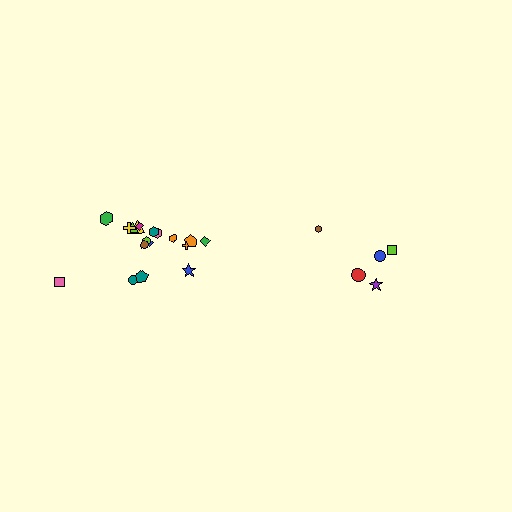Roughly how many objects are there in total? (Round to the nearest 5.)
Roughly 25 objects in total.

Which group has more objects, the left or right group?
The left group.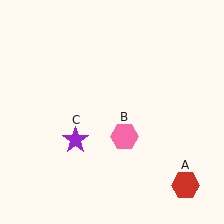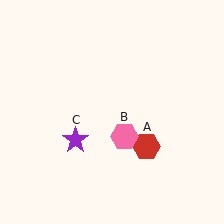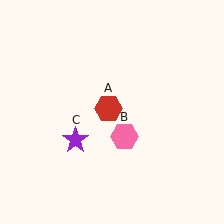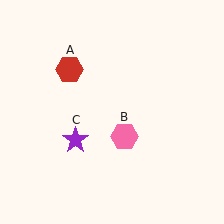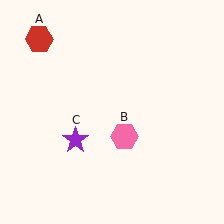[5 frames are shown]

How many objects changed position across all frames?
1 object changed position: red hexagon (object A).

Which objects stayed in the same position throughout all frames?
Pink hexagon (object B) and purple star (object C) remained stationary.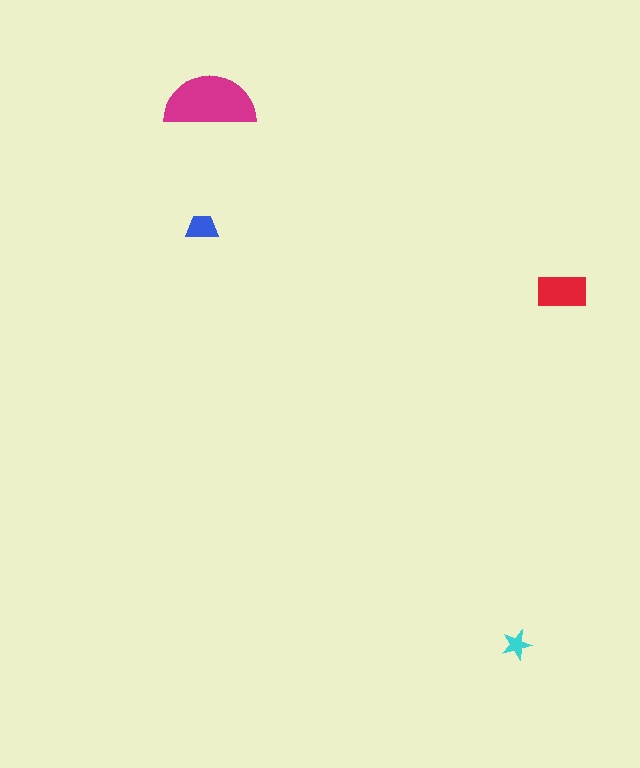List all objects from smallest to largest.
The cyan star, the blue trapezoid, the red rectangle, the magenta semicircle.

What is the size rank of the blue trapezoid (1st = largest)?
3rd.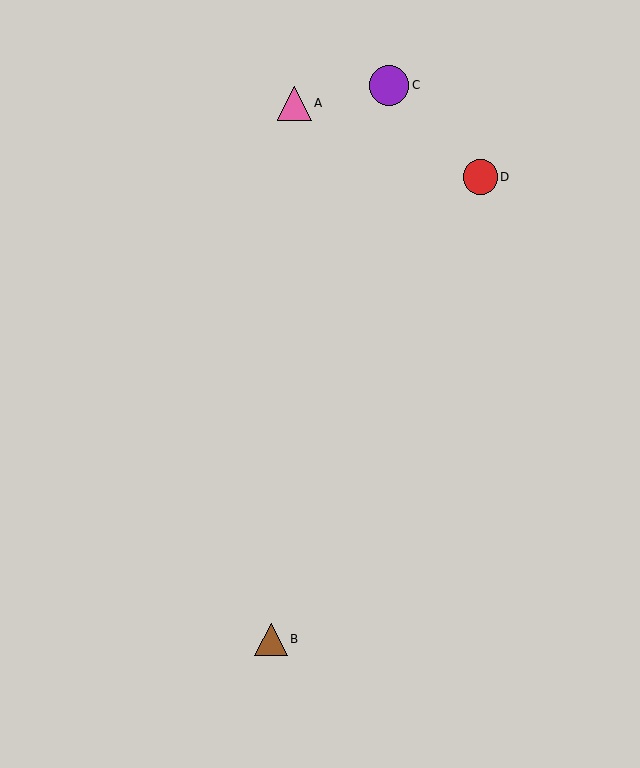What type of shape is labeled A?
Shape A is a pink triangle.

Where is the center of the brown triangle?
The center of the brown triangle is at (271, 639).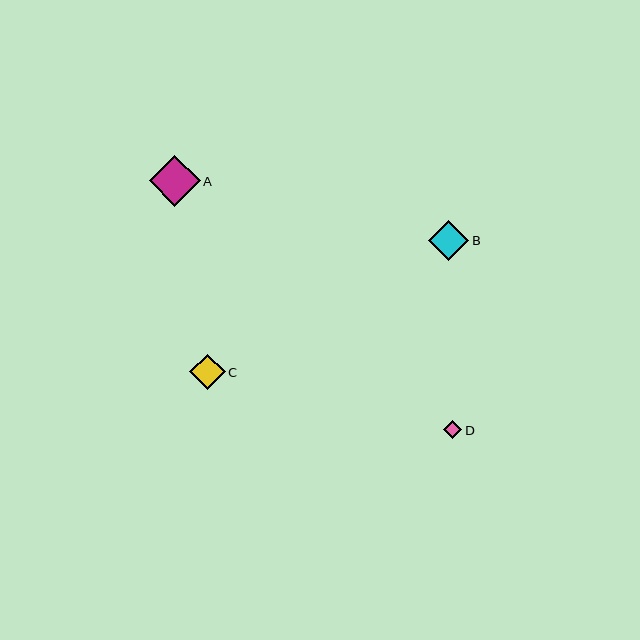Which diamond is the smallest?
Diamond D is the smallest with a size of approximately 18 pixels.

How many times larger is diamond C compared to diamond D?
Diamond C is approximately 2.0 times the size of diamond D.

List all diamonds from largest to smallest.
From largest to smallest: A, B, C, D.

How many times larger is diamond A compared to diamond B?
Diamond A is approximately 1.3 times the size of diamond B.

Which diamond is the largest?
Diamond A is the largest with a size of approximately 51 pixels.